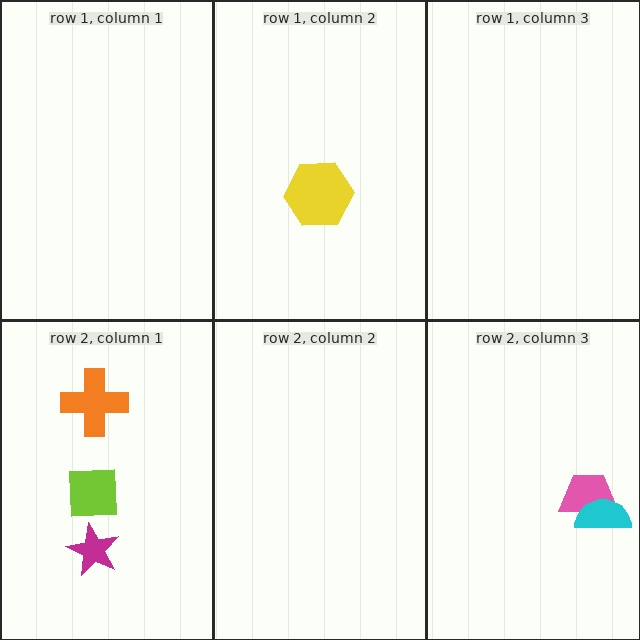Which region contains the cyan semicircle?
The row 2, column 3 region.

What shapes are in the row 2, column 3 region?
The pink trapezoid, the cyan semicircle.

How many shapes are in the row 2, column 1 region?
3.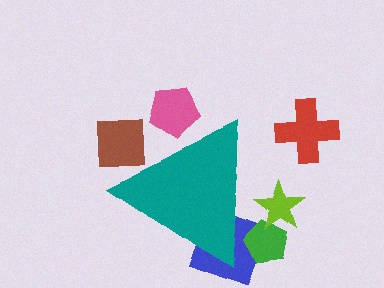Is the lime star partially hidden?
Yes, the lime star is partially hidden behind the teal triangle.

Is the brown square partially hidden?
Yes, the brown square is partially hidden behind the teal triangle.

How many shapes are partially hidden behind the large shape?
5 shapes are partially hidden.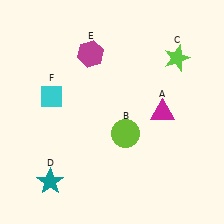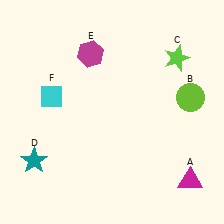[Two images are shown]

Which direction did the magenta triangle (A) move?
The magenta triangle (A) moved down.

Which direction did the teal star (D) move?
The teal star (D) moved up.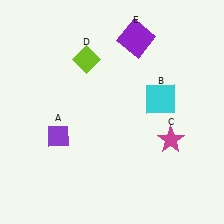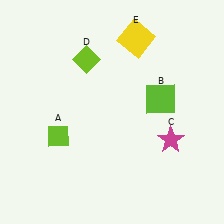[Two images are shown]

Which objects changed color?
A changed from purple to lime. B changed from cyan to lime. E changed from purple to yellow.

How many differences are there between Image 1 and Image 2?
There are 3 differences between the two images.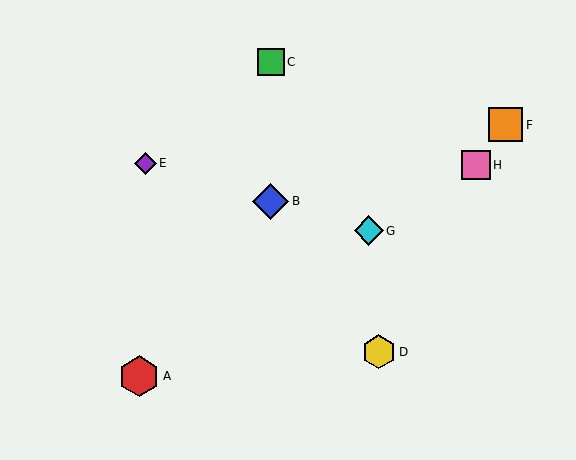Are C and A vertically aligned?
No, C is at x≈271 and A is at x≈139.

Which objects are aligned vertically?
Objects B, C are aligned vertically.